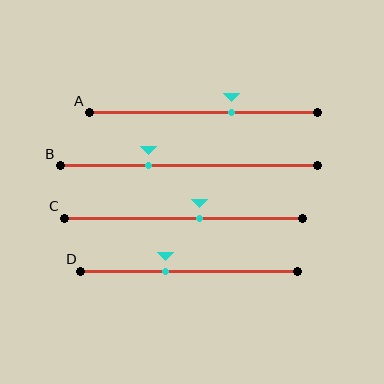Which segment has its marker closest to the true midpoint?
Segment C has its marker closest to the true midpoint.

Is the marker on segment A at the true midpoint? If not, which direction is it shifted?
No, the marker on segment A is shifted to the right by about 12% of the segment length.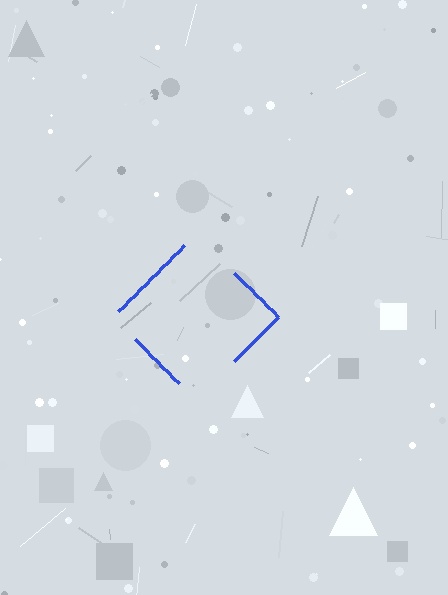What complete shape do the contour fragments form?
The contour fragments form a diamond.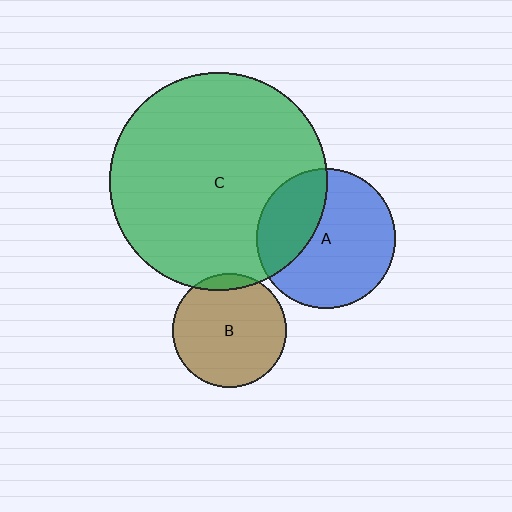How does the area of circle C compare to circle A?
Approximately 2.4 times.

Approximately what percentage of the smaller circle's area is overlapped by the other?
Approximately 10%.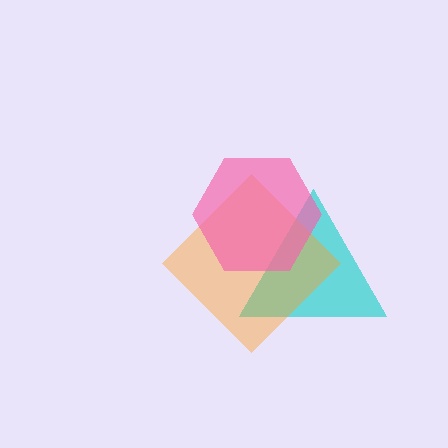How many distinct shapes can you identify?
There are 3 distinct shapes: a cyan triangle, an orange diamond, a pink hexagon.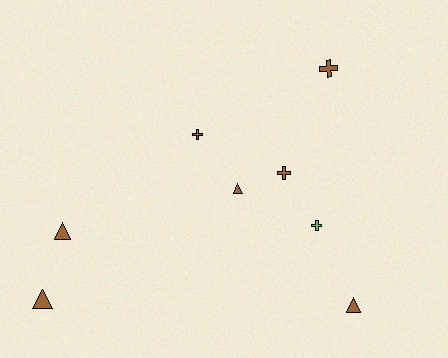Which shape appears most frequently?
Cross, with 4 objects.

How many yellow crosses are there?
There are no yellow crosses.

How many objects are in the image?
There are 8 objects.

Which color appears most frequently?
Brown, with 7 objects.